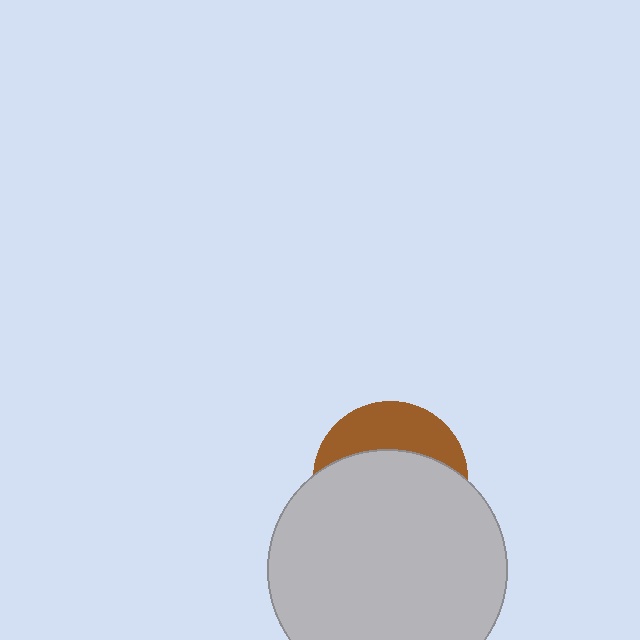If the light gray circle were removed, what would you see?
You would see the complete brown circle.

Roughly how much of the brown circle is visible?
A small part of it is visible (roughly 33%).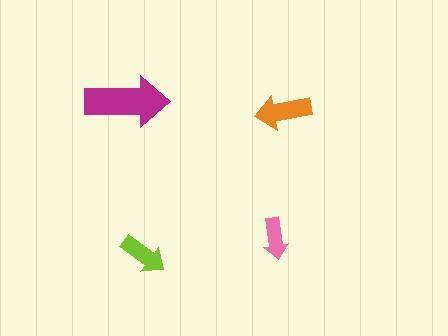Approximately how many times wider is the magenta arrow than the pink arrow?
About 2 times wider.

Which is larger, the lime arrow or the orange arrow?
The orange one.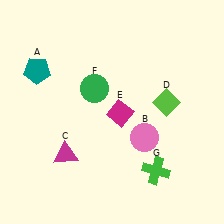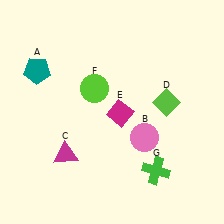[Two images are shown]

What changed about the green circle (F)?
In Image 1, F is green. In Image 2, it changed to lime.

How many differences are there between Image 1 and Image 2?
There is 1 difference between the two images.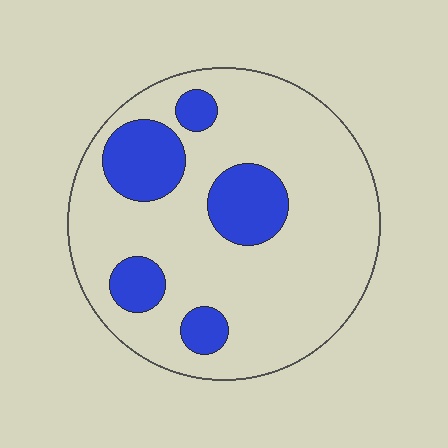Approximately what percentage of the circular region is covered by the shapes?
Approximately 20%.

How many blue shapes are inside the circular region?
5.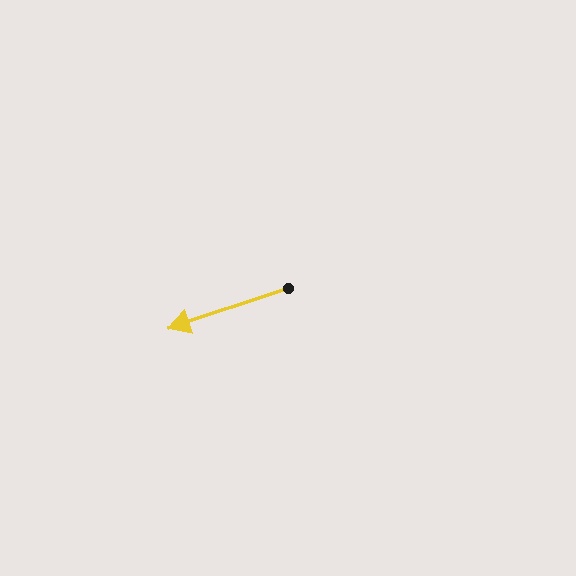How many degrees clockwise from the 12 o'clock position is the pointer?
Approximately 251 degrees.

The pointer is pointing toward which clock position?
Roughly 8 o'clock.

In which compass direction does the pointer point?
West.